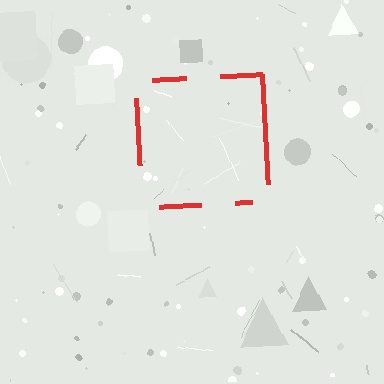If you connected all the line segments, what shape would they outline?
They would outline a square.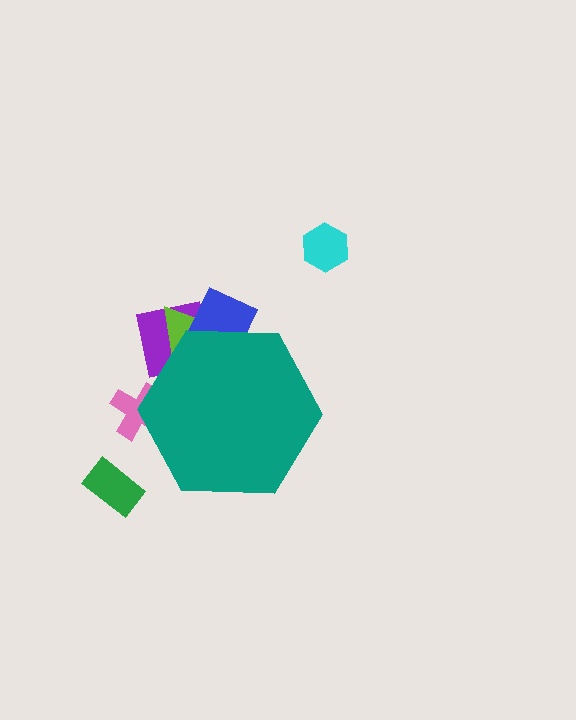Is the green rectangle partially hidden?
No, the green rectangle is fully visible.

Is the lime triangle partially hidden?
Yes, the lime triangle is partially hidden behind the teal hexagon.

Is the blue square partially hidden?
Yes, the blue square is partially hidden behind the teal hexagon.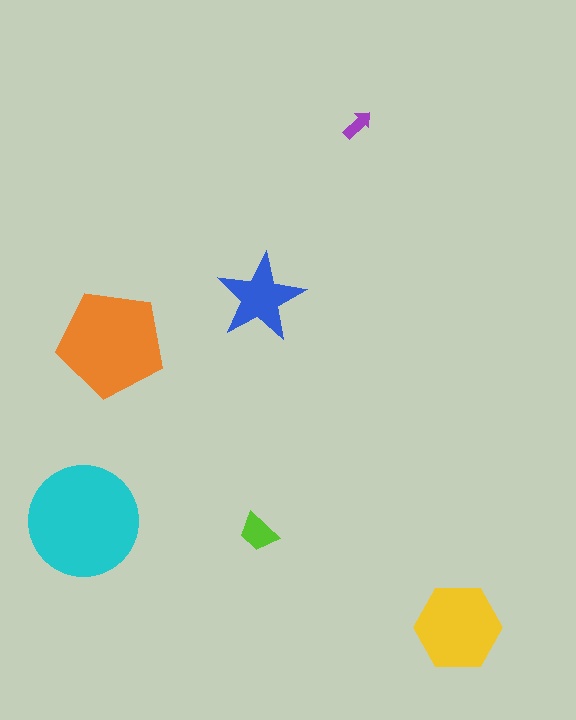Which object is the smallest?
The purple arrow.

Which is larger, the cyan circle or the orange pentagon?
The cyan circle.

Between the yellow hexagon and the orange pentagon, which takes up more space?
The orange pentagon.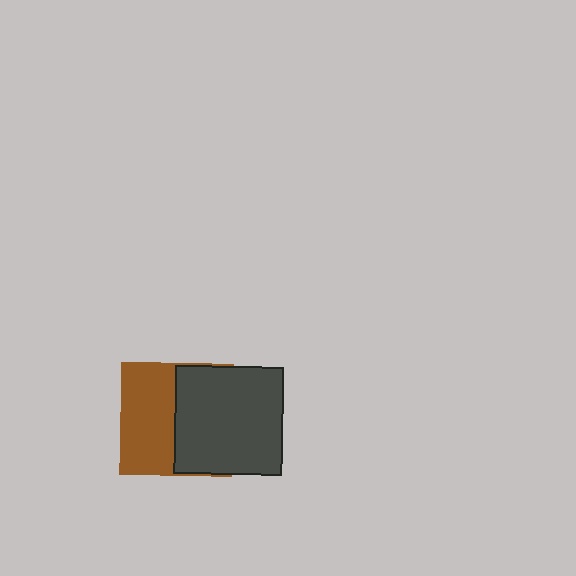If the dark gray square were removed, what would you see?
You would see the complete brown square.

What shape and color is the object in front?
The object in front is a dark gray square.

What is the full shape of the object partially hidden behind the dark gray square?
The partially hidden object is a brown square.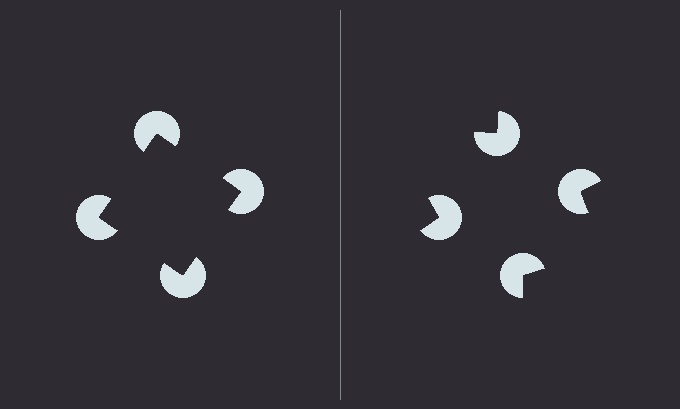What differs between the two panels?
The pac-man discs are positioned identically on both sides; only the wedge orientations differ. On the left they align to a square; on the right they are misaligned.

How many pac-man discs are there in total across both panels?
8 — 4 on each side.